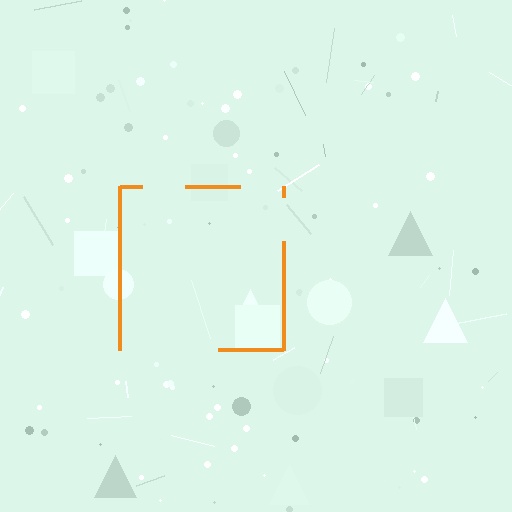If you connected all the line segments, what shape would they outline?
They would outline a square.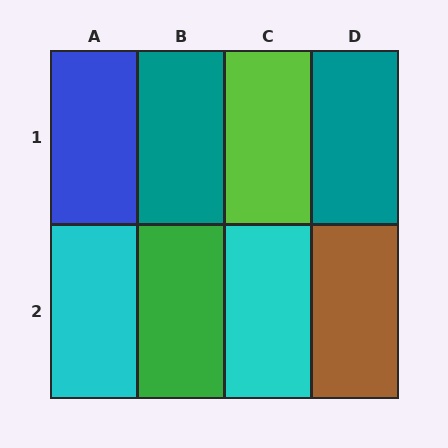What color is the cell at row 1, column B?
Teal.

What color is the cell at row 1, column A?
Blue.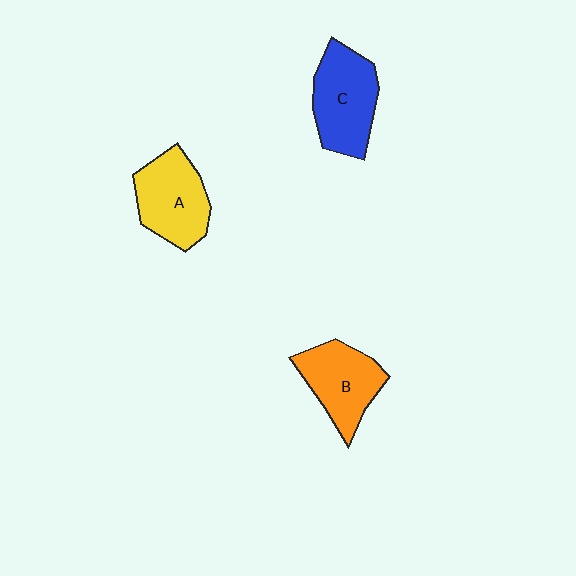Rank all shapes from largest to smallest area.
From largest to smallest: C (blue), A (yellow), B (orange).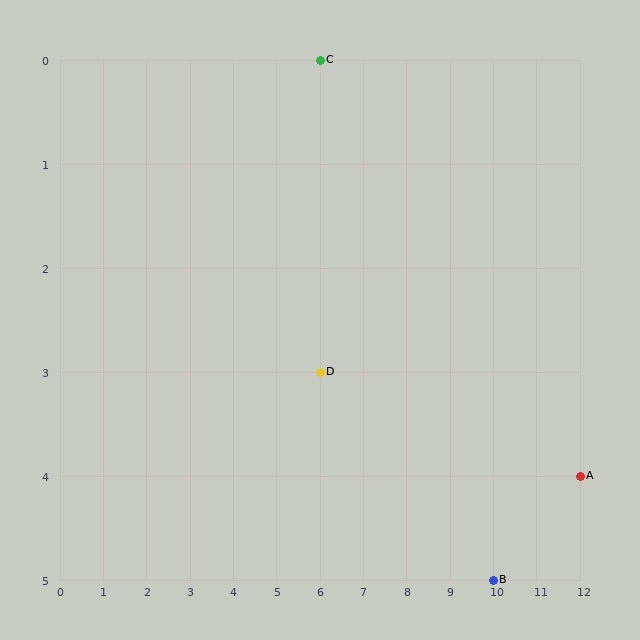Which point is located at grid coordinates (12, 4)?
Point A is at (12, 4).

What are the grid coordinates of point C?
Point C is at grid coordinates (6, 0).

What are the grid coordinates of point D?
Point D is at grid coordinates (6, 3).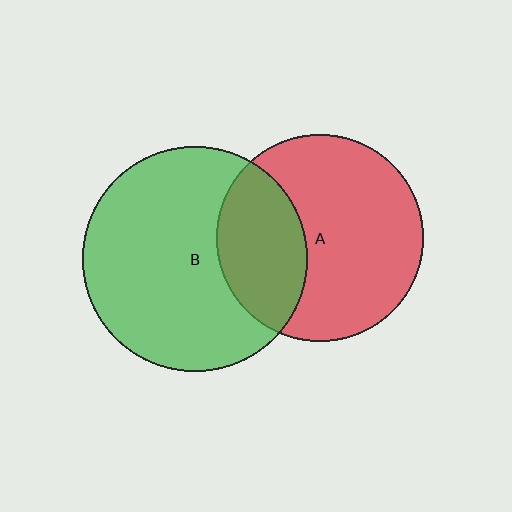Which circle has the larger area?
Circle B (green).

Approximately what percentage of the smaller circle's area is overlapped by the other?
Approximately 30%.